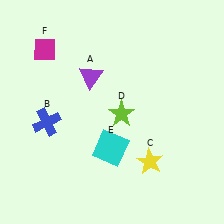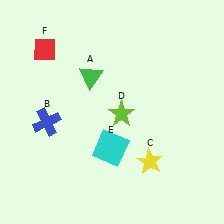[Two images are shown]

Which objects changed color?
A changed from purple to green. F changed from magenta to red.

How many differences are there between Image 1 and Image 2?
There are 2 differences between the two images.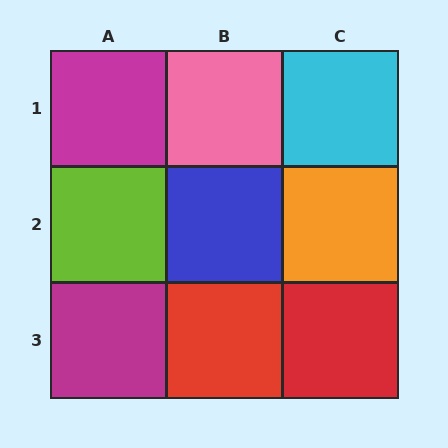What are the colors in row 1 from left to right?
Magenta, pink, cyan.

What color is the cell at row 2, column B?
Blue.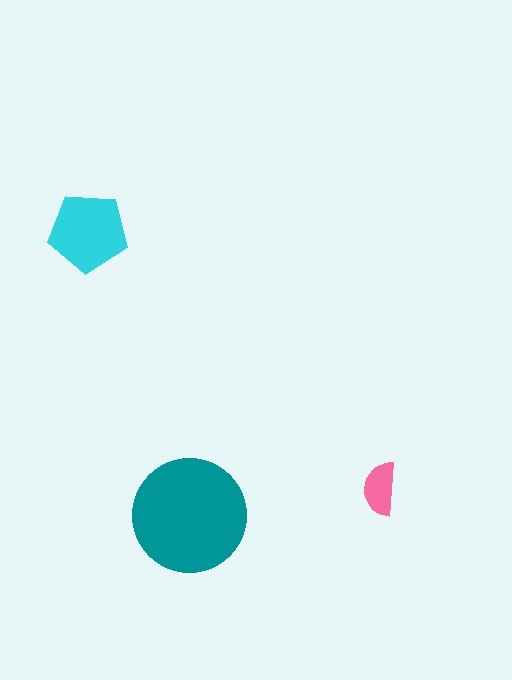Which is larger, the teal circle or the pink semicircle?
The teal circle.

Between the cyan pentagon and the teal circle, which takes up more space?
The teal circle.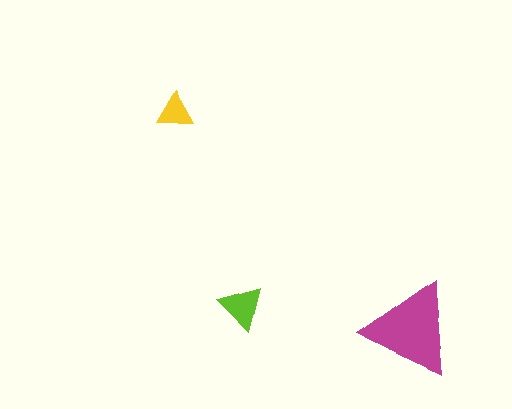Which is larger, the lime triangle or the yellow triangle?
The lime one.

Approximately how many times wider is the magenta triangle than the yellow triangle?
About 2.5 times wider.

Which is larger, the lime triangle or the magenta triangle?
The magenta one.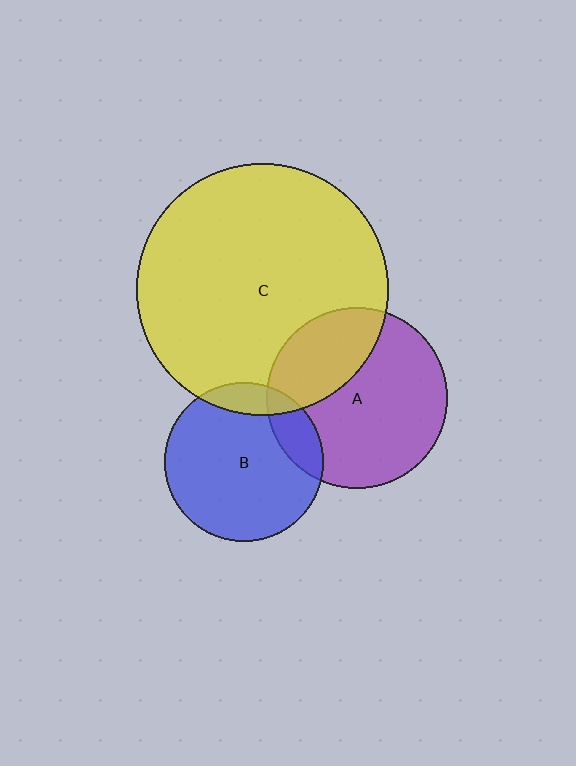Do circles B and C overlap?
Yes.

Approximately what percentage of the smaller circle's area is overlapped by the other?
Approximately 10%.